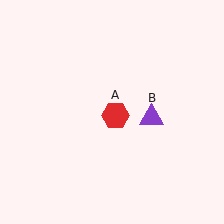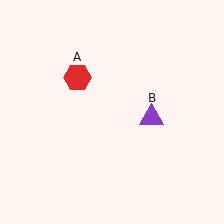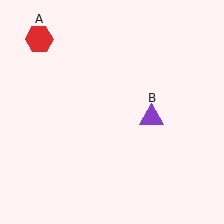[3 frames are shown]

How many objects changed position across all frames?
1 object changed position: red hexagon (object A).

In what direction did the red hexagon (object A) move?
The red hexagon (object A) moved up and to the left.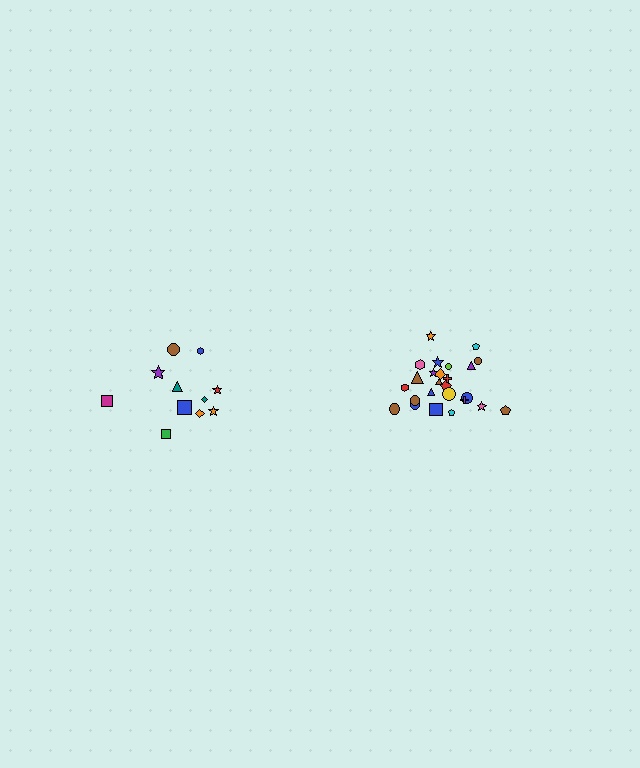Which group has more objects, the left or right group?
The right group.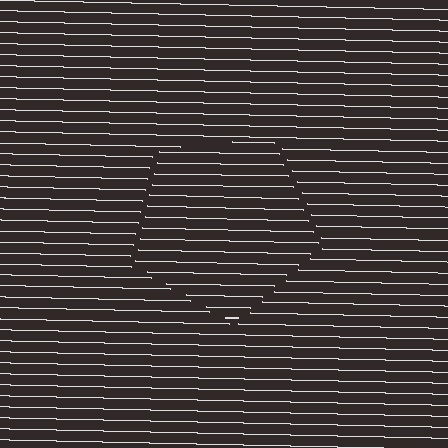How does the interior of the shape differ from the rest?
The interior of the shape contains the same grating, shifted by half a period — the contour is defined by the phase discontinuity where line-ends from the inner and outer gratings abut.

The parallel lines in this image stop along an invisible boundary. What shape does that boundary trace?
An illusory pentagon. The interior of the shape contains the same grating, shifted by half a period — the contour is defined by the phase discontinuity where line-ends from the inner and outer gratings abut.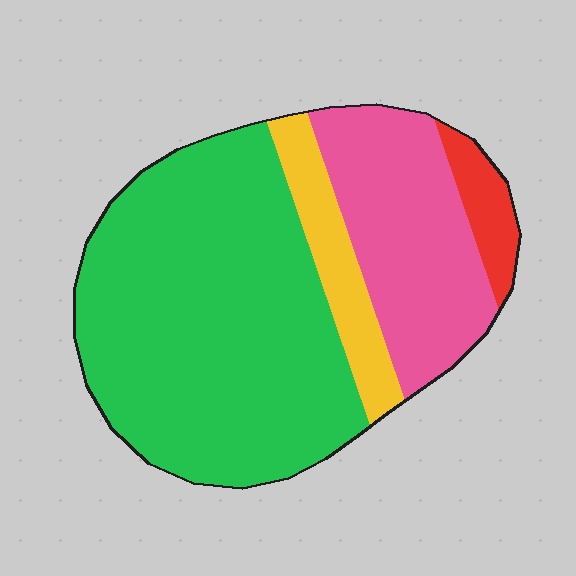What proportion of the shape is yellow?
Yellow covers 10% of the shape.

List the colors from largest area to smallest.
From largest to smallest: green, pink, yellow, red.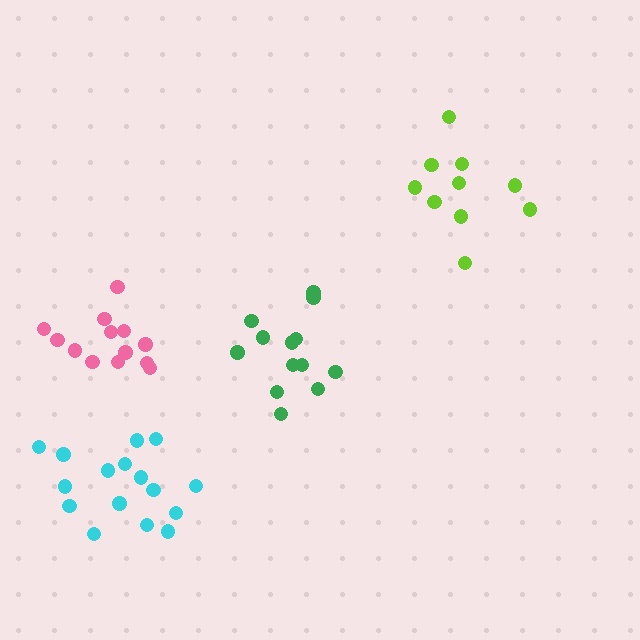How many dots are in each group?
Group 1: 11 dots, Group 2: 16 dots, Group 3: 13 dots, Group 4: 13 dots (53 total).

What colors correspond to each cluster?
The clusters are colored: lime, cyan, pink, green.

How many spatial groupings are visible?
There are 4 spatial groupings.